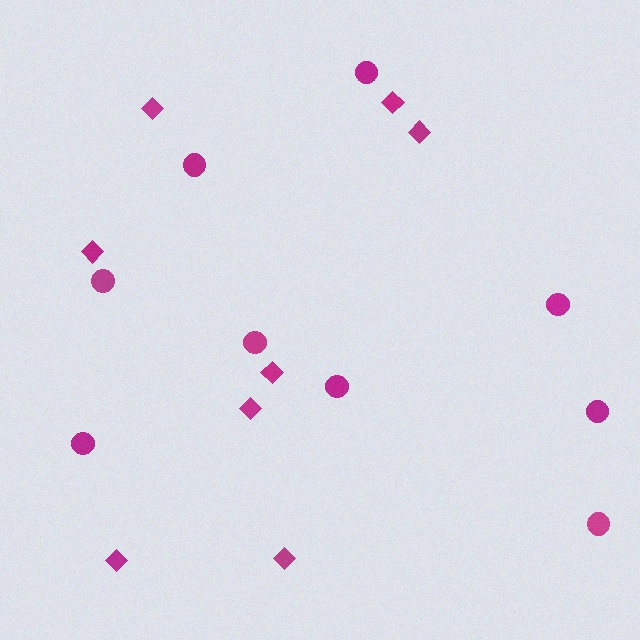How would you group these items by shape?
There are 2 groups: one group of diamonds (8) and one group of circles (9).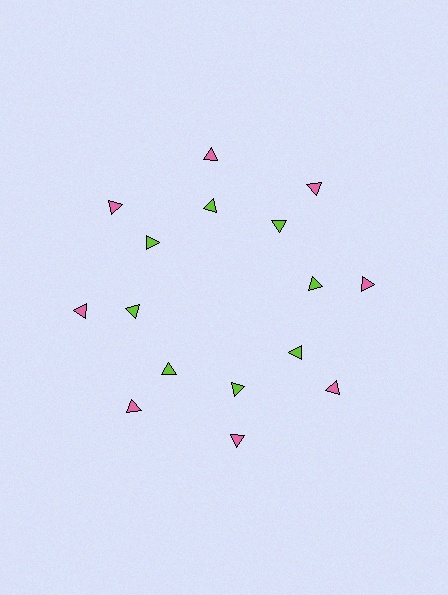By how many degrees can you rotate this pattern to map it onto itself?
The pattern maps onto itself every 45 degrees of rotation.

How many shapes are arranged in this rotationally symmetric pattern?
There are 16 shapes, arranged in 8 groups of 2.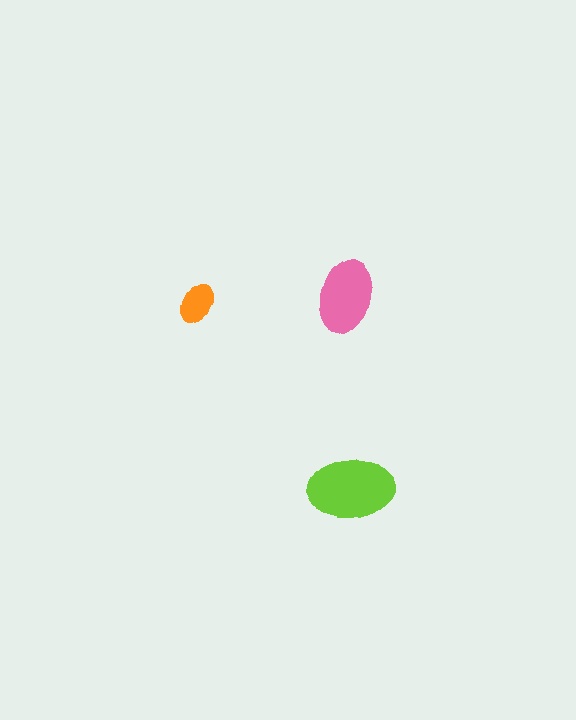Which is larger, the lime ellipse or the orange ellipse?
The lime one.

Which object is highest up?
The pink ellipse is topmost.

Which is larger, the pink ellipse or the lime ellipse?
The lime one.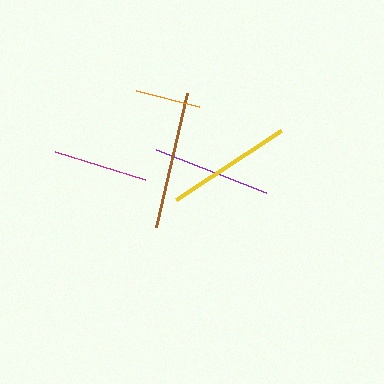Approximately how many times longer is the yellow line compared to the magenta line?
The yellow line is approximately 1.3 times the length of the magenta line.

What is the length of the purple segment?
The purple segment is approximately 118 pixels long.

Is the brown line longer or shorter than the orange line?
The brown line is longer than the orange line.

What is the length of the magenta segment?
The magenta segment is approximately 95 pixels long.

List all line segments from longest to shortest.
From longest to shortest: brown, yellow, purple, magenta, orange.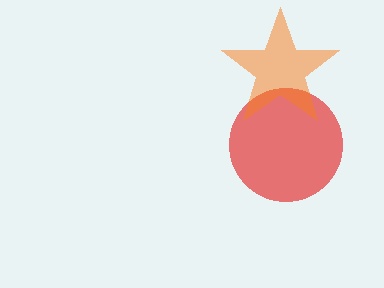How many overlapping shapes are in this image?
There are 2 overlapping shapes in the image.